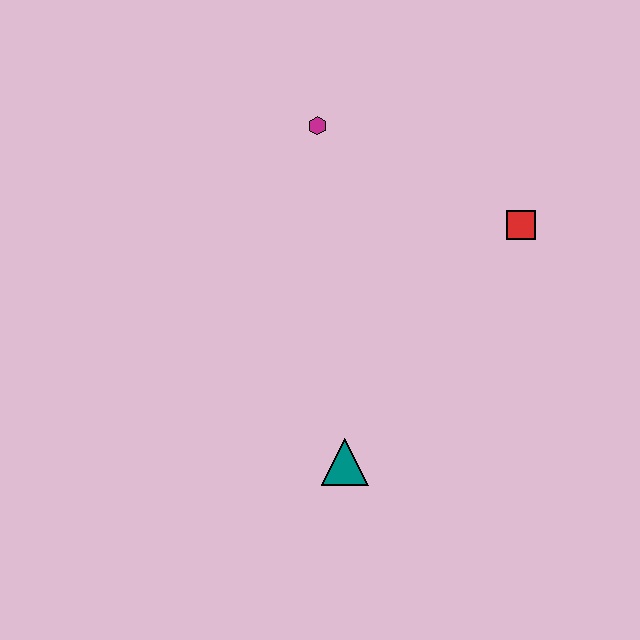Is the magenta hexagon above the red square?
Yes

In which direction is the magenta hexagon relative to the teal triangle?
The magenta hexagon is above the teal triangle.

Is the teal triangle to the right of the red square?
No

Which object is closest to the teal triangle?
The red square is closest to the teal triangle.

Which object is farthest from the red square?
The teal triangle is farthest from the red square.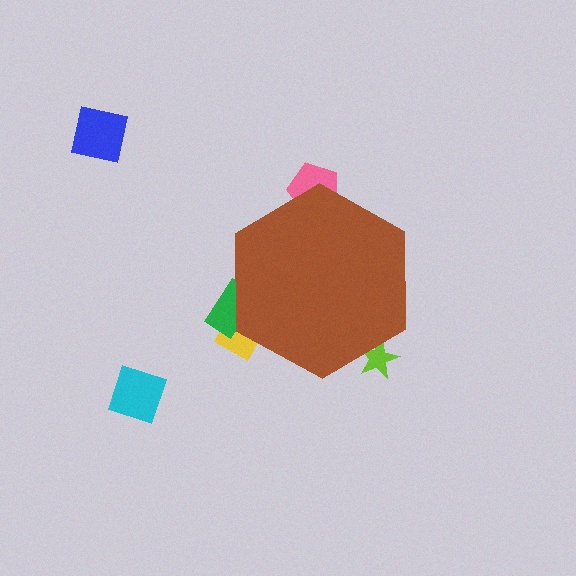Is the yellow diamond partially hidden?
Yes, the yellow diamond is partially hidden behind the brown hexagon.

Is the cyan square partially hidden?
No, the cyan square is fully visible.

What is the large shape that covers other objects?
A brown hexagon.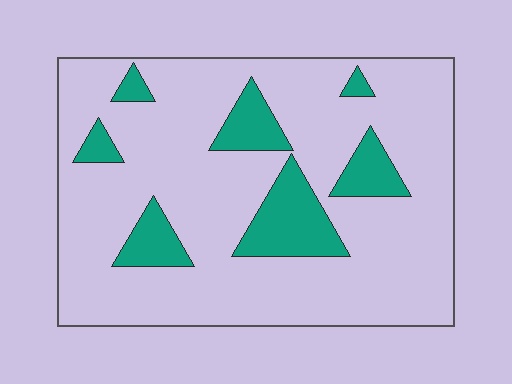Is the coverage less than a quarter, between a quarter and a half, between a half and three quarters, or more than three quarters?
Less than a quarter.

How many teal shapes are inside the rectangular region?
7.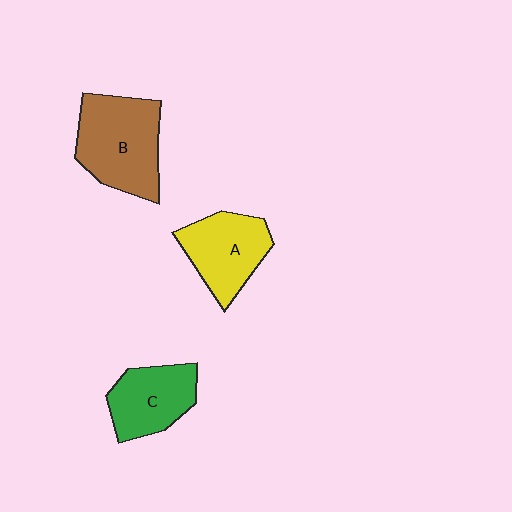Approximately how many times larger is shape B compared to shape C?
Approximately 1.4 times.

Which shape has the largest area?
Shape B (brown).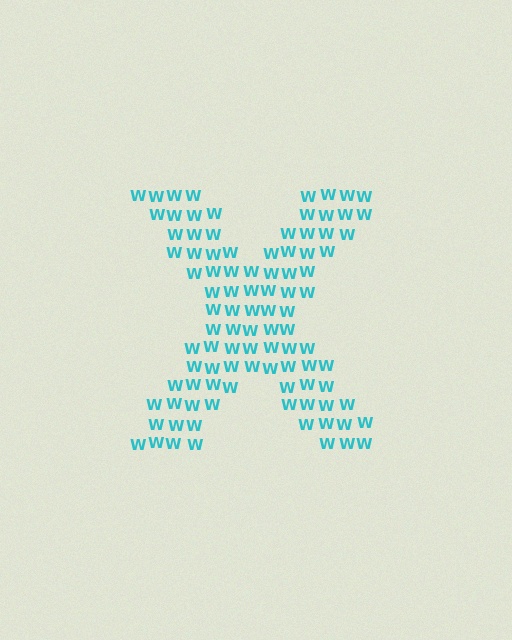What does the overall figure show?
The overall figure shows the letter X.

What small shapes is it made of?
It is made of small letter W's.